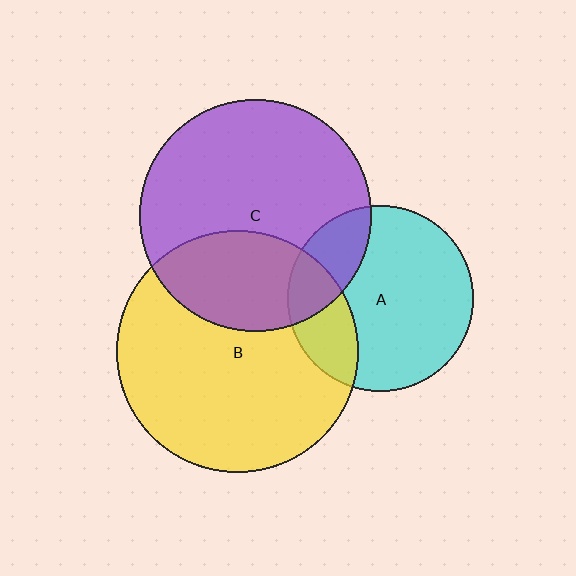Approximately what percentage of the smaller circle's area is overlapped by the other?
Approximately 20%.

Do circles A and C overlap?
Yes.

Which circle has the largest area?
Circle B (yellow).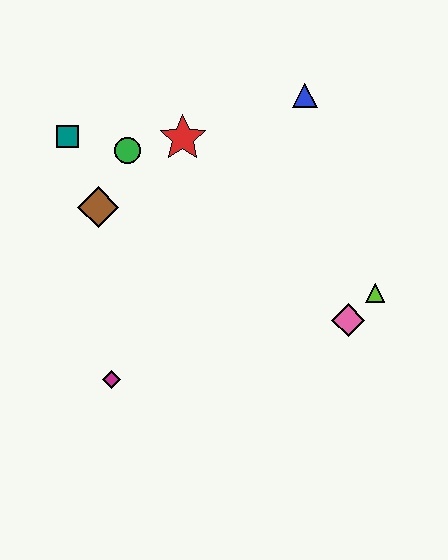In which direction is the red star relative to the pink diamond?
The red star is above the pink diamond.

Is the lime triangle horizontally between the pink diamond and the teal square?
No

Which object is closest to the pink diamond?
The lime triangle is closest to the pink diamond.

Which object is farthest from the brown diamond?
The lime triangle is farthest from the brown diamond.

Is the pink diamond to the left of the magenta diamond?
No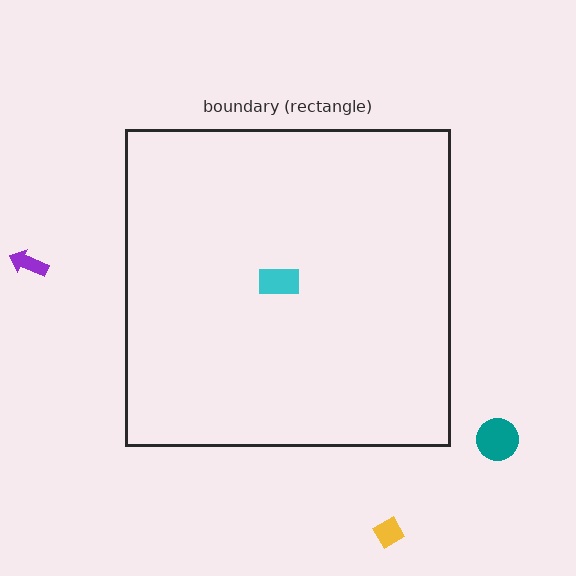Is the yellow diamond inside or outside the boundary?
Outside.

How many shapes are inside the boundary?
1 inside, 3 outside.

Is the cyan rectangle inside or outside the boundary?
Inside.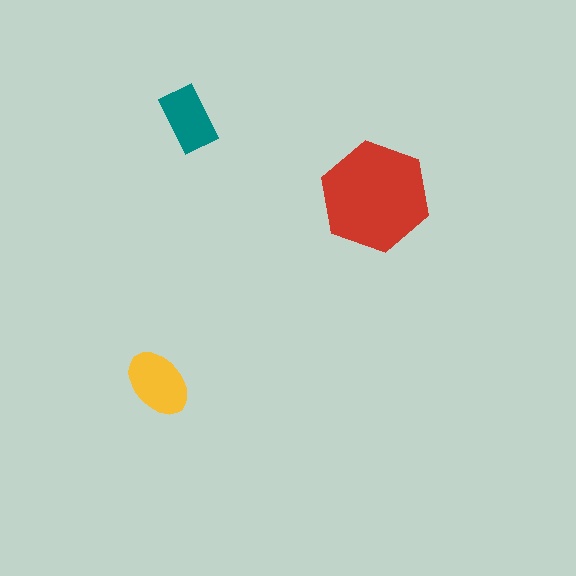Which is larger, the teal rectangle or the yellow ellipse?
The yellow ellipse.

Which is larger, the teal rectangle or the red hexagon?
The red hexagon.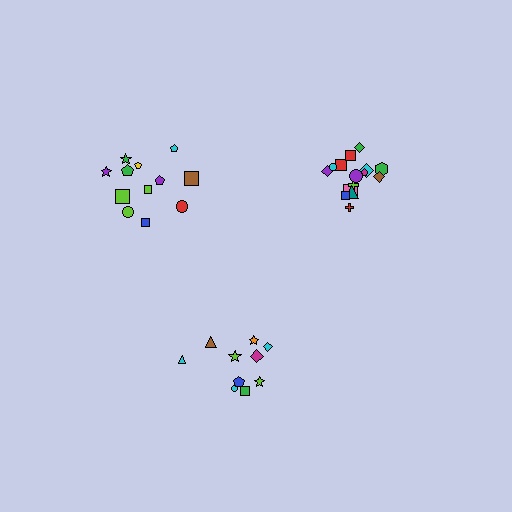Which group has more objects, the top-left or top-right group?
The top-right group.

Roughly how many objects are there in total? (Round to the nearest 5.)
Roughly 35 objects in total.